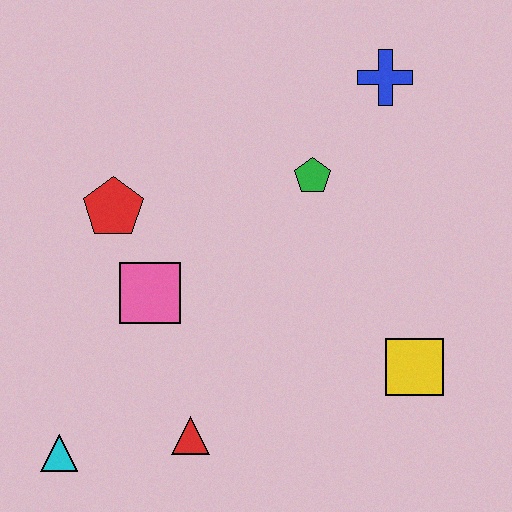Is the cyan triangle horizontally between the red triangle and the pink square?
No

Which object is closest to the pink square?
The red pentagon is closest to the pink square.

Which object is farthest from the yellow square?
The cyan triangle is farthest from the yellow square.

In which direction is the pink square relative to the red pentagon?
The pink square is below the red pentagon.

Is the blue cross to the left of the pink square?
No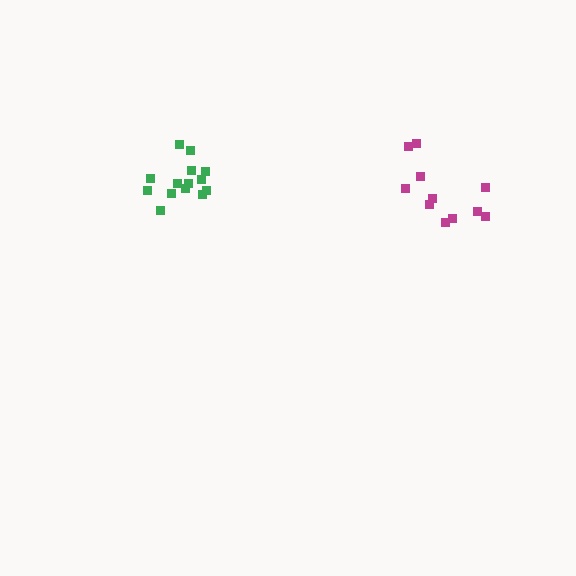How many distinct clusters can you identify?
There are 2 distinct clusters.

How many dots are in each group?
Group 1: 14 dots, Group 2: 11 dots (25 total).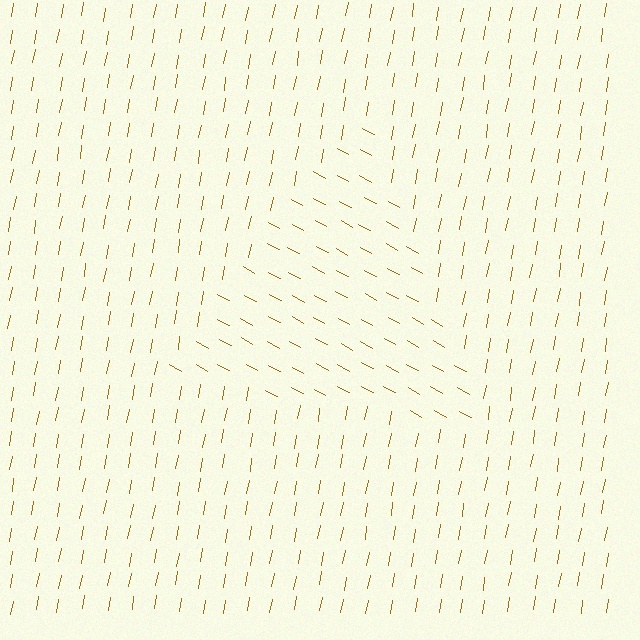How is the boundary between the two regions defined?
The boundary is defined purely by a change in line orientation (approximately 71 degrees difference). All lines are the same color and thickness.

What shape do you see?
I see a triangle.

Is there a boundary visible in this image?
Yes, there is a texture boundary formed by a change in line orientation.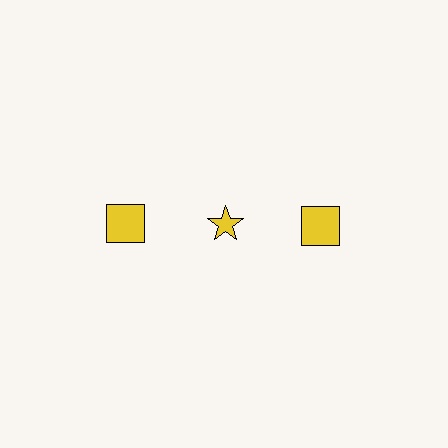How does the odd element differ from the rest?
It has a different shape: star instead of square.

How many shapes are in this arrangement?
There are 3 shapes arranged in a grid pattern.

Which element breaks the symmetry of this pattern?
The yellow star in the top row, second from left column breaks the symmetry. All other shapes are yellow squares.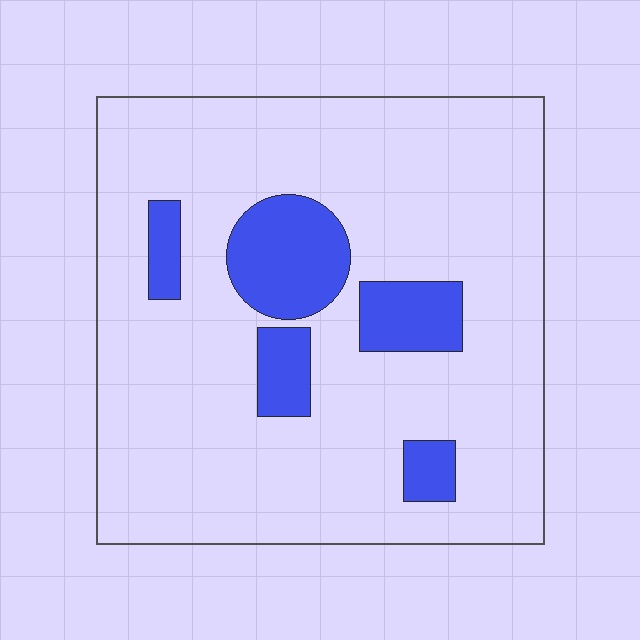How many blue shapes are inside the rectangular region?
5.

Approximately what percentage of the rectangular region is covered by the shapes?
Approximately 15%.